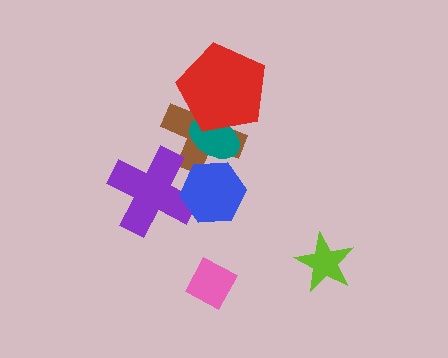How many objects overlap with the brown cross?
3 objects overlap with the brown cross.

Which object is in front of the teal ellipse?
The red pentagon is in front of the teal ellipse.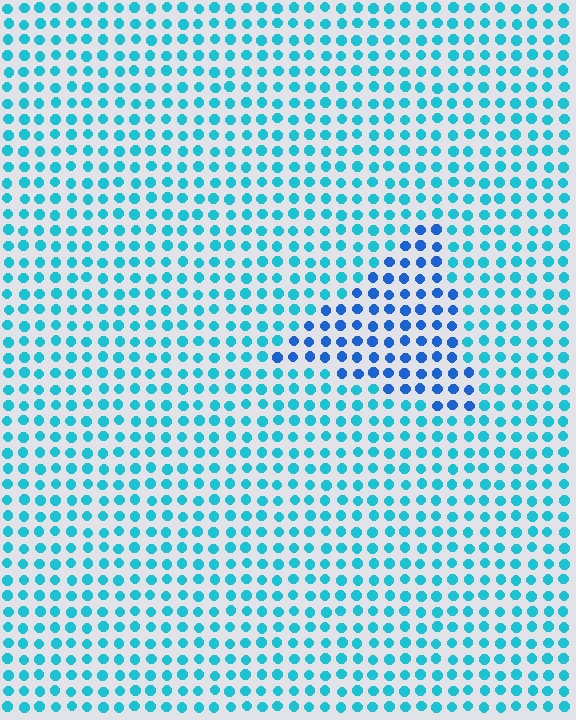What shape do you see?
I see a triangle.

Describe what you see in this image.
The image is filled with small cyan elements in a uniform arrangement. A triangle-shaped region is visible where the elements are tinted to a slightly different hue, forming a subtle color boundary.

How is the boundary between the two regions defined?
The boundary is defined purely by a slight shift in hue (about 32 degrees). Spacing, size, and orientation are identical on both sides.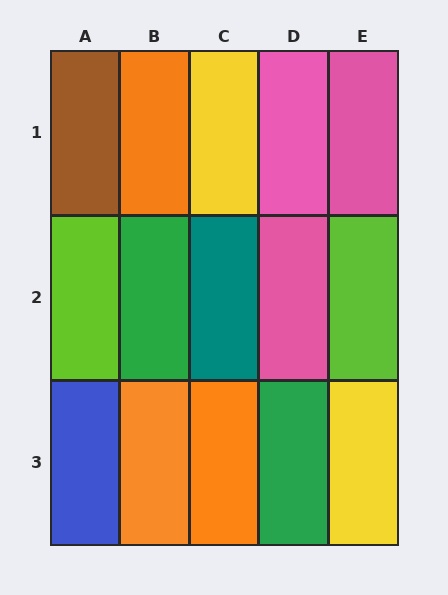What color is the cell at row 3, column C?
Orange.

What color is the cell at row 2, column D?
Pink.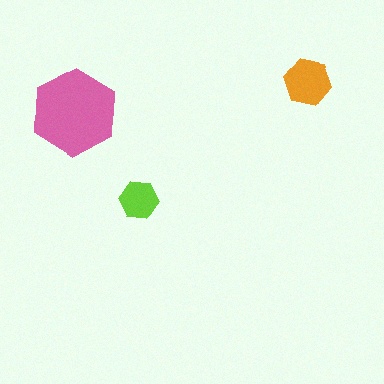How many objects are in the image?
There are 3 objects in the image.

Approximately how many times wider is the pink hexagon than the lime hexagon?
About 2 times wider.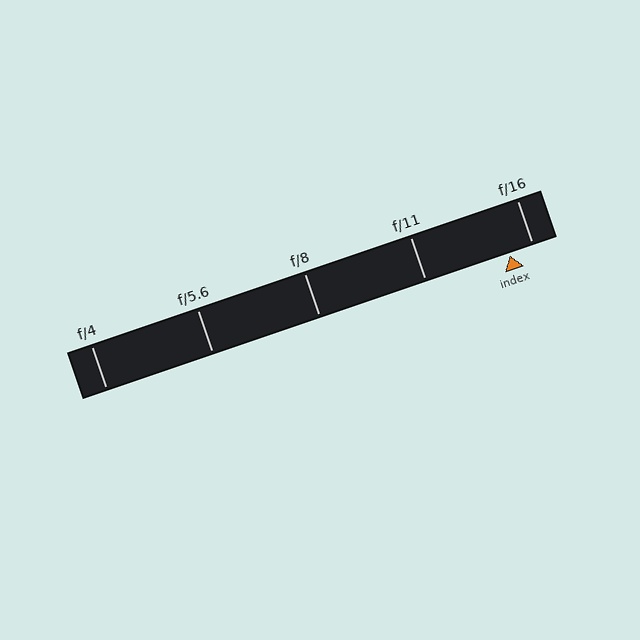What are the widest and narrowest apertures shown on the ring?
The widest aperture shown is f/4 and the narrowest is f/16.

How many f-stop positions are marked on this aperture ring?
There are 5 f-stop positions marked.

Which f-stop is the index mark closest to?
The index mark is closest to f/16.